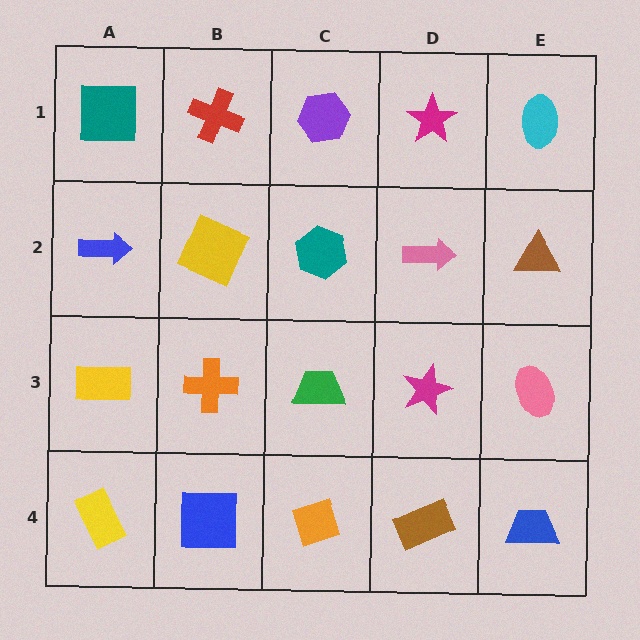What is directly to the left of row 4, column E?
A brown rectangle.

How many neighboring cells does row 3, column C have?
4.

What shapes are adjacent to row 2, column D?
A magenta star (row 1, column D), a magenta star (row 3, column D), a teal hexagon (row 2, column C), a brown triangle (row 2, column E).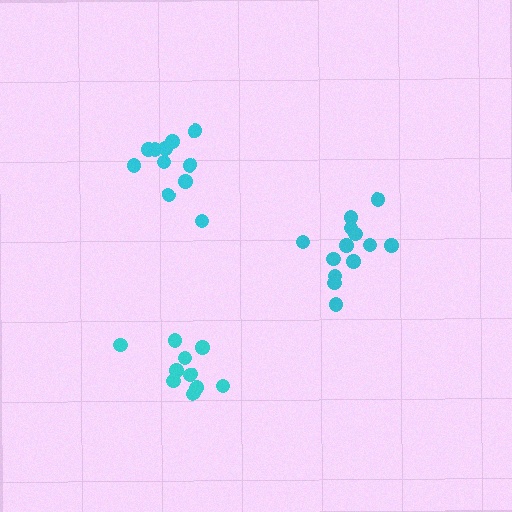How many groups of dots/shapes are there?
There are 3 groups.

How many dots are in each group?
Group 1: 14 dots, Group 2: 10 dots, Group 3: 11 dots (35 total).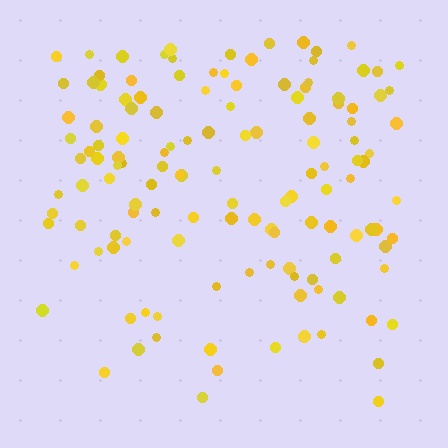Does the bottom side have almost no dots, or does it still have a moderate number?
Still a moderate number, just noticeably fewer than the top.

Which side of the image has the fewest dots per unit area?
The bottom.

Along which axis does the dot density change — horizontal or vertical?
Vertical.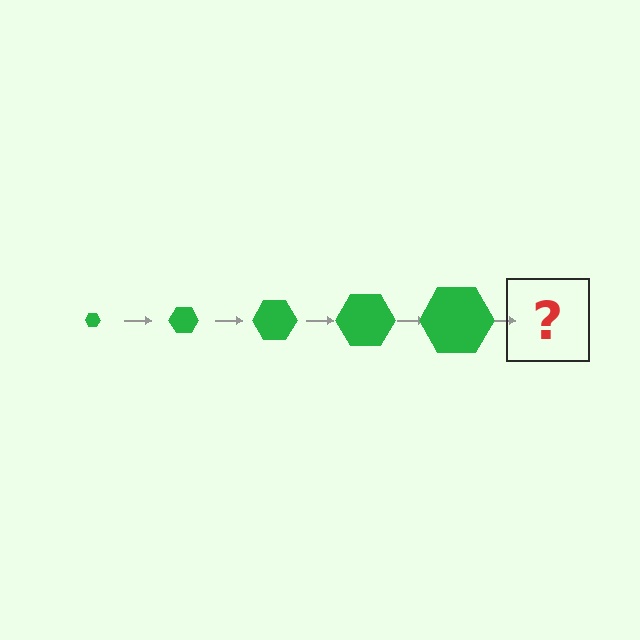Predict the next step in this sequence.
The next step is a green hexagon, larger than the previous one.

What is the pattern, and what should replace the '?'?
The pattern is that the hexagon gets progressively larger each step. The '?' should be a green hexagon, larger than the previous one.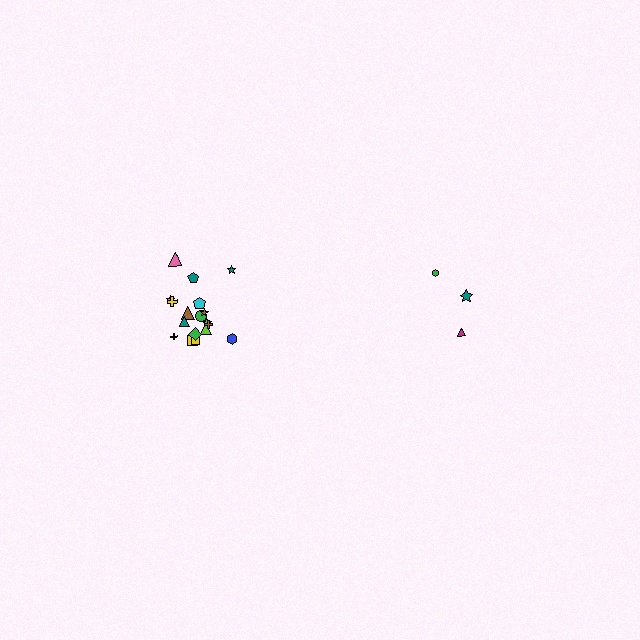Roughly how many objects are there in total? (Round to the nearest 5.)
Roughly 20 objects in total.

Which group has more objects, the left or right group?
The left group.